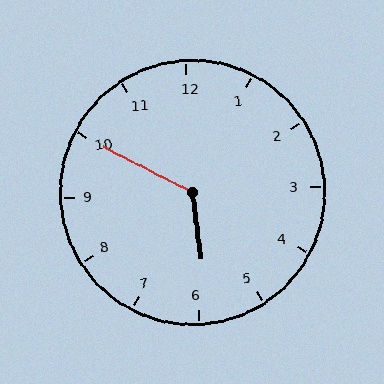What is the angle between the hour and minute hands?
Approximately 125 degrees.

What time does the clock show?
5:50.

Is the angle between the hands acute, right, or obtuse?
It is obtuse.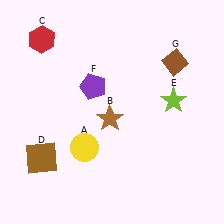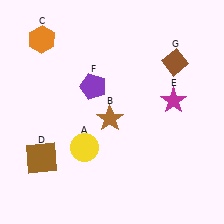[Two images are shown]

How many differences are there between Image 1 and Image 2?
There are 2 differences between the two images.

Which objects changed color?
C changed from red to orange. E changed from lime to magenta.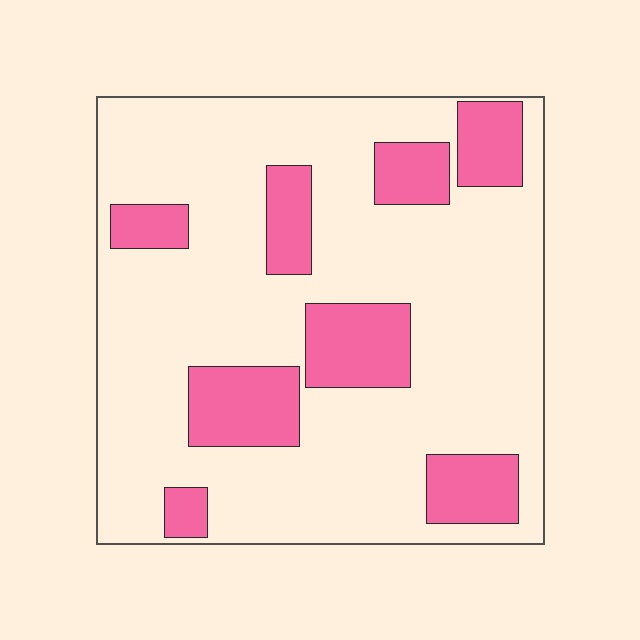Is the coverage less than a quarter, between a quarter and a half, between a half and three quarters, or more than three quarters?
Less than a quarter.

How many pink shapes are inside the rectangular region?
8.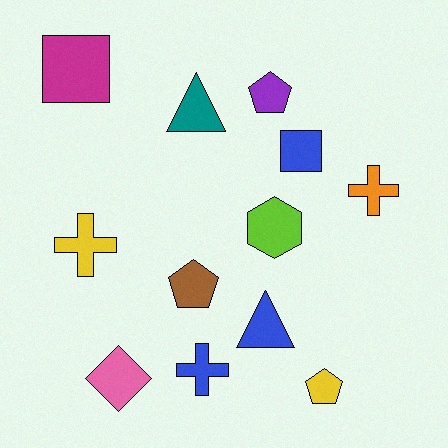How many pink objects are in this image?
There is 1 pink object.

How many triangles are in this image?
There are 2 triangles.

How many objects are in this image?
There are 12 objects.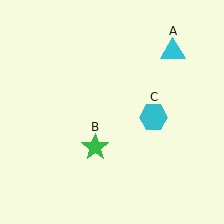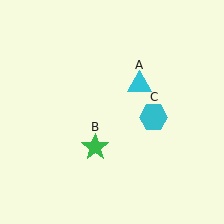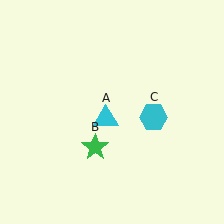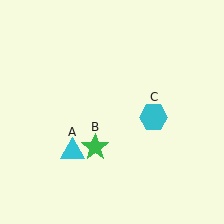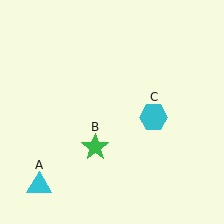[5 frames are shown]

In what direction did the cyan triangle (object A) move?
The cyan triangle (object A) moved down and to the left.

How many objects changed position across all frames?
1 object changed position: cyan triangle (object A).